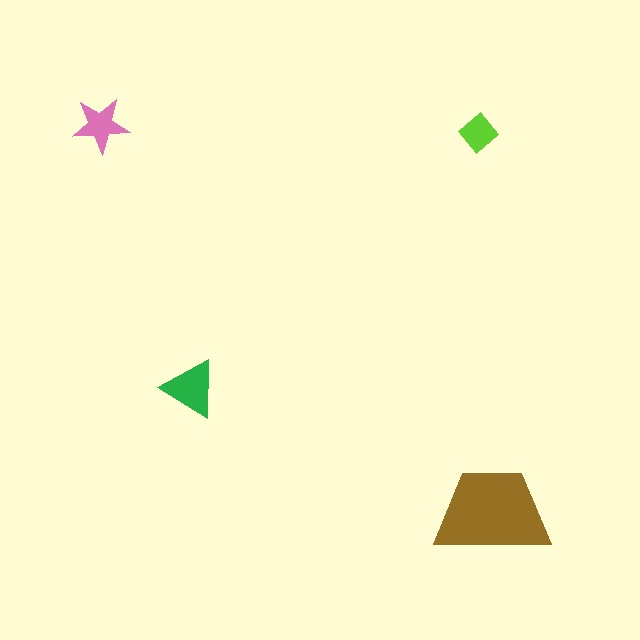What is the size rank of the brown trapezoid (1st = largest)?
1st.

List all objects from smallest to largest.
The lime diamond, the pink star, the green triangle, the brown trapezoid.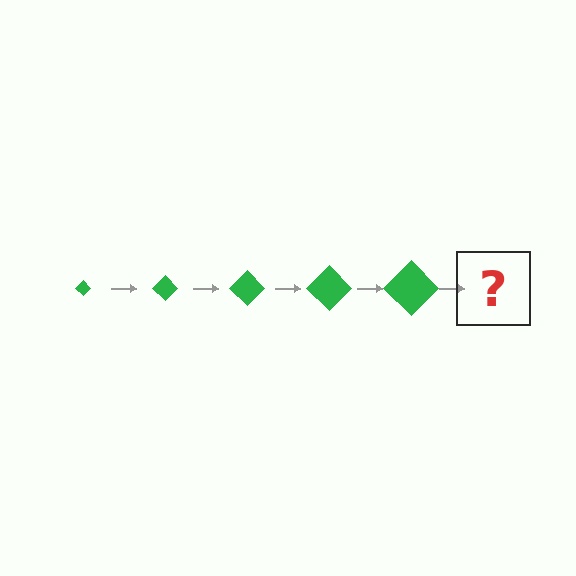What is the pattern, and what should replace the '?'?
The pattern is that the diamond gets progressively larger each step. The '?' should be a green diamond, larger than the previous one.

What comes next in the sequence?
The next element should be a green diamond, larger than the previous one.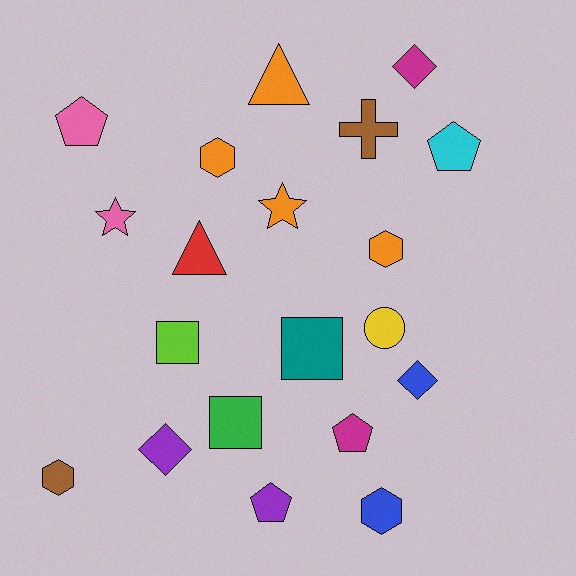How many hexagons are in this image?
There are 4 hexagons.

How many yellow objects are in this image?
There is 1 yellow object.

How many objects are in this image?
There are 20 objects.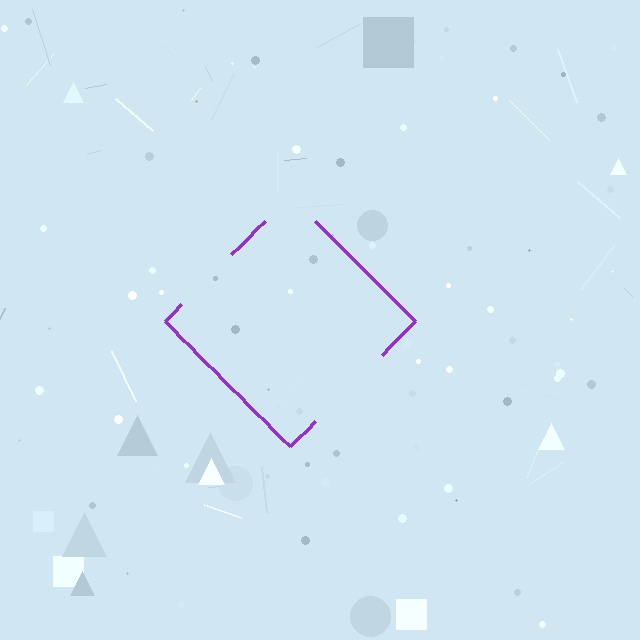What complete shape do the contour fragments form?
The contour fragments form a diamond.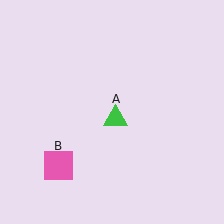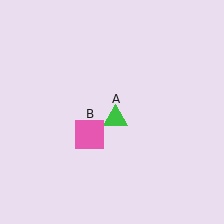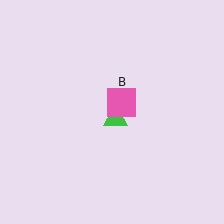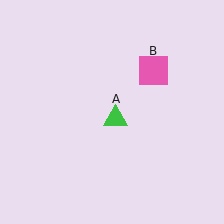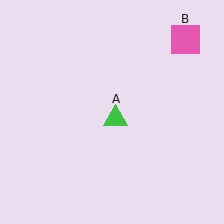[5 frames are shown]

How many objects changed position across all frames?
1 object changed position: pink square (object B).